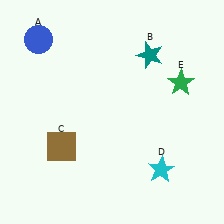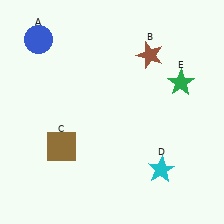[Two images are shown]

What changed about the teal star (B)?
In Image 1, B is teal. In Image 2, it changed to brown.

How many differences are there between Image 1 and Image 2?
There is 1 difference between the two images.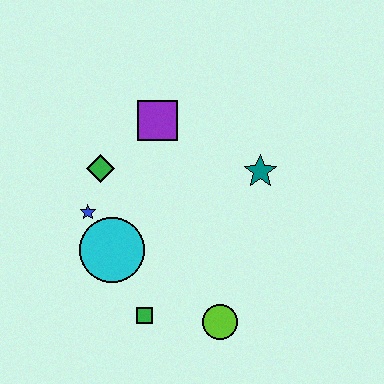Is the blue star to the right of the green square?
No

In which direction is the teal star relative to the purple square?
The teal star is to the right of the purple square.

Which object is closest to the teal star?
The purple square is closest to the teal star.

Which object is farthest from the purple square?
The lime circle is farthest from the purple square.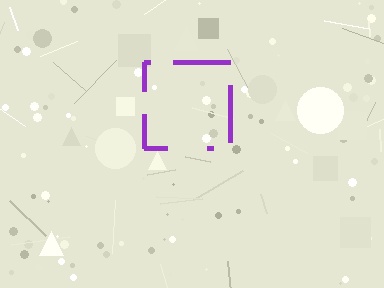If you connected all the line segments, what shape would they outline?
They would outline a square.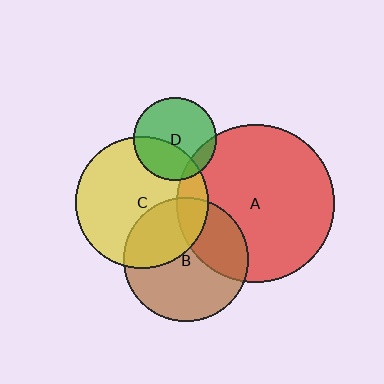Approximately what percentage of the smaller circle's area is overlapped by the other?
Approximately 15%.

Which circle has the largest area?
Circle A (red).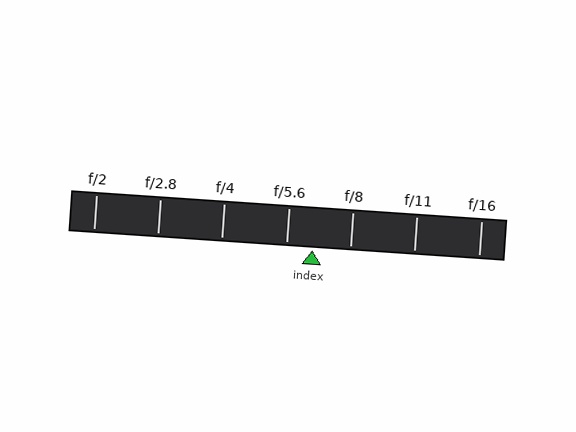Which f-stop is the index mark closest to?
The index mark is closest to f/5.6.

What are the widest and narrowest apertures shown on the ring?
The widest aperture shown is f/2 and the narrowest is f/16.